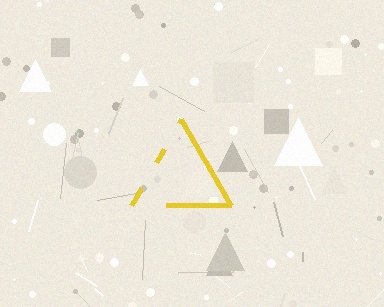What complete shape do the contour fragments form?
The contour fragments form a triangle.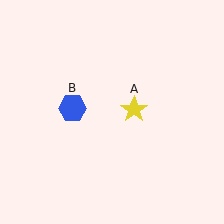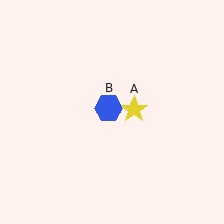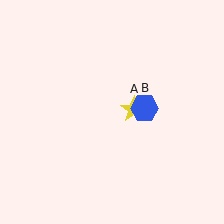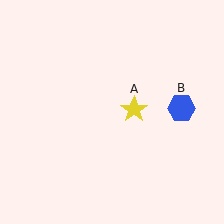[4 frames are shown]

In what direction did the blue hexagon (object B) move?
The blue hexagon (object B) moved right.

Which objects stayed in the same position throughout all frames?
Yellow star (object A) remained stationary.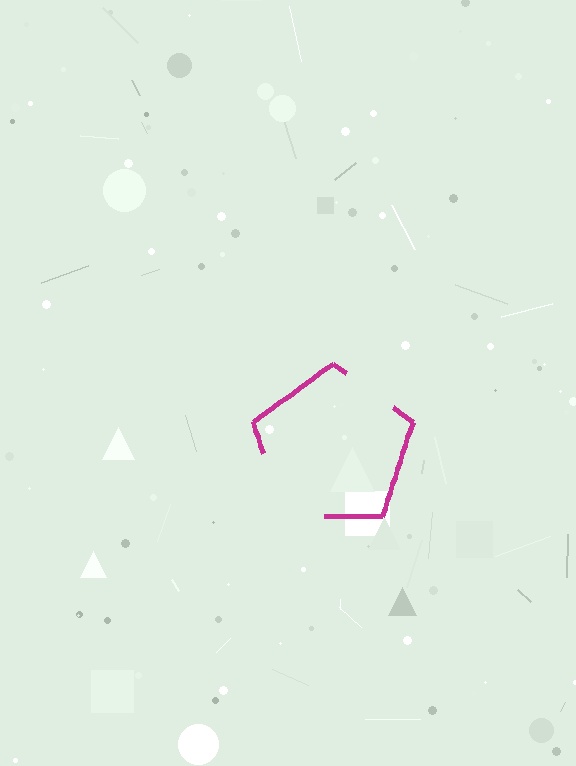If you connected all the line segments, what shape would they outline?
They would outline a pentagon.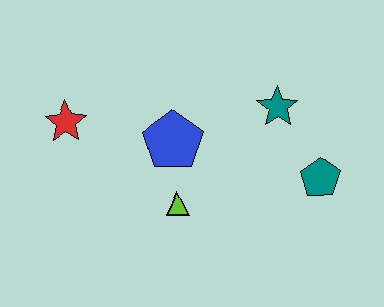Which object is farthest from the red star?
The teal pentagon is farthest from the red star.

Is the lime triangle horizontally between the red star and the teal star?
Yes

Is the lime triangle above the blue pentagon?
No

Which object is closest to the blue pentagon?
The lime triangle is closest to the blue pentagon.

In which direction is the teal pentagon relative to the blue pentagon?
The teal pentagon is to the right of the blue pentagon.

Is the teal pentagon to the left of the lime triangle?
No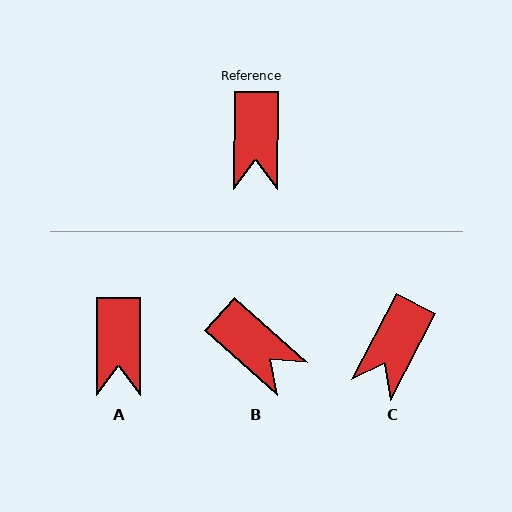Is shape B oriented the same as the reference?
No, it is off by about 49 degrees.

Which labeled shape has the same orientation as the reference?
A.